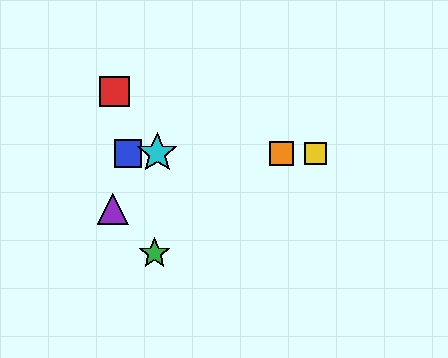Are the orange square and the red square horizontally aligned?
No, the orange square is at y≈153 and the red square is at y≈92.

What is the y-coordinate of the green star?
The green star is at y≈254.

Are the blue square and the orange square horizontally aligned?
Yes, both are at y≈153.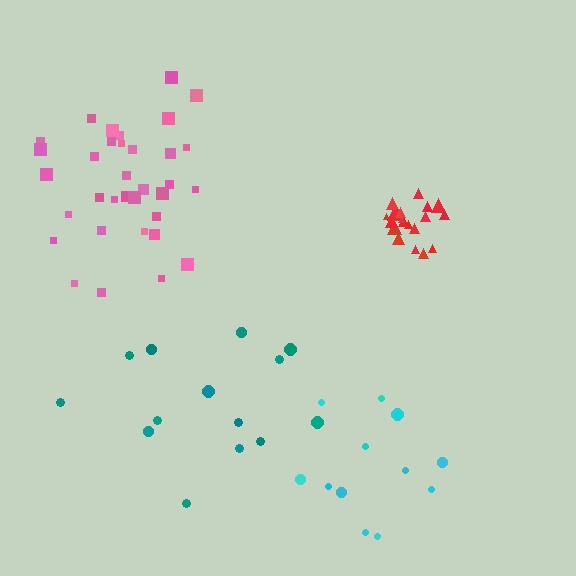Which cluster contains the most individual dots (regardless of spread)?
Pink (34).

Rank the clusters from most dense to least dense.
red, pink, cyan, teal.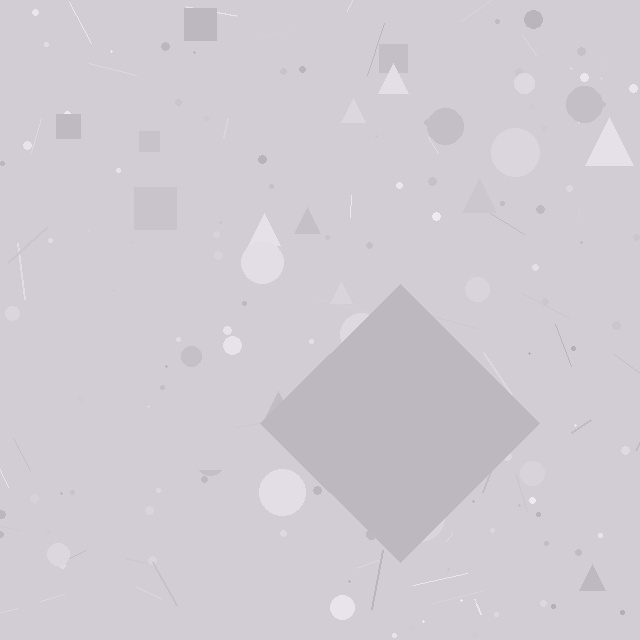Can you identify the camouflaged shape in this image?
The camouflaged shape is a diamond.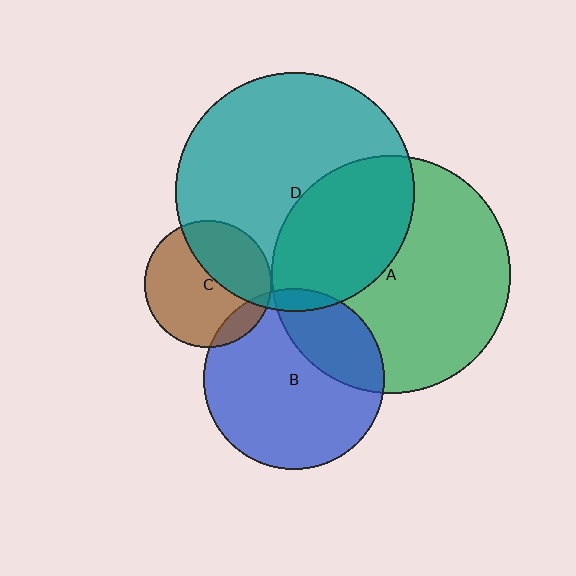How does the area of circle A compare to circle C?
Approximately 3.5 times.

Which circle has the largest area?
Circle D (teal).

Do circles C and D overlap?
Yes.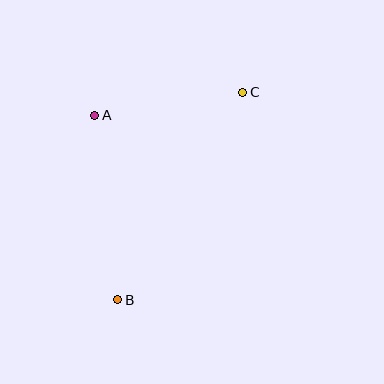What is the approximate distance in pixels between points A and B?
The distance between A and B is approximately 186 pixels.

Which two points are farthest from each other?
Points B and C are farthest from each other.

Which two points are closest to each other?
Points A and C are closest to each other.